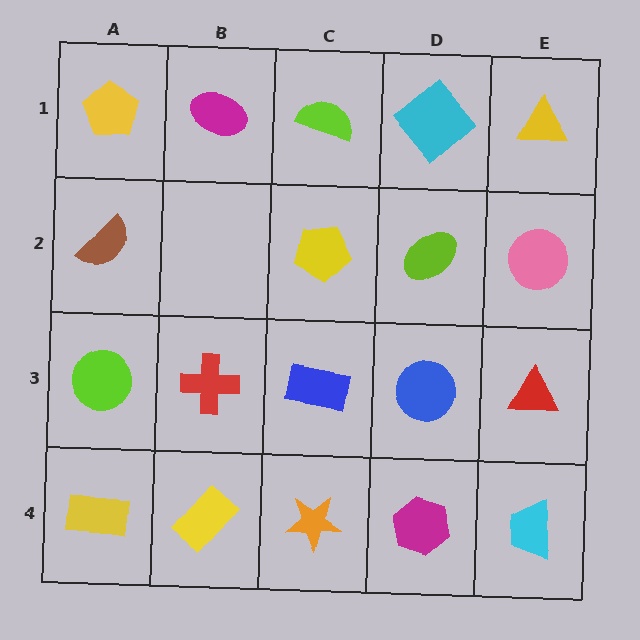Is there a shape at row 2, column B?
No, that cell is empty.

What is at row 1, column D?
A cyan diamond.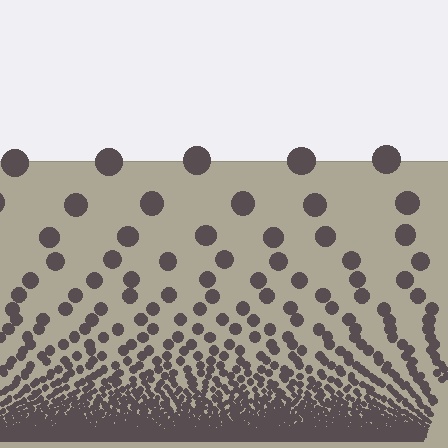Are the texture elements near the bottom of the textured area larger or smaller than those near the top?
Smaller. The gradient is inverted — elements near the bottom are smaller and denser.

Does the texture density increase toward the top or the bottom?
Density increases toward the bottom.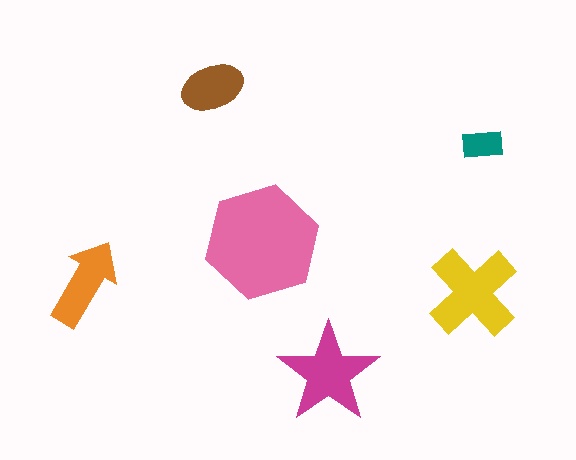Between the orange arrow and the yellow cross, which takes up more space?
The yellow cross.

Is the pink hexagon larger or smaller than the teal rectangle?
Larger.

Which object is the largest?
The pink hexagon.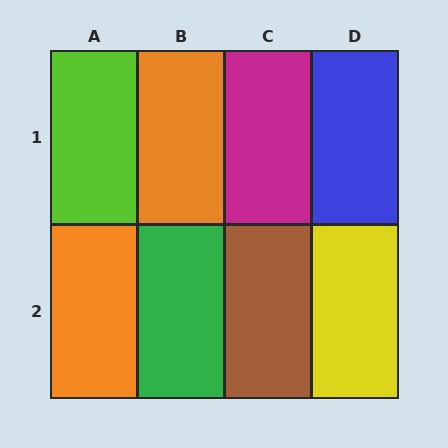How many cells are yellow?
1 cell is yellow.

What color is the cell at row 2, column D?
Yellow.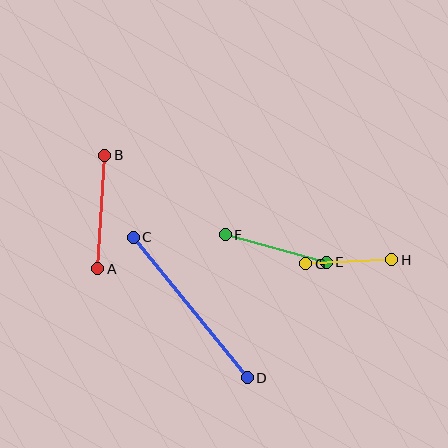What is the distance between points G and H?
The distance is approximately 86 pixels.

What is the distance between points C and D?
The distance is approximately 181 pixels.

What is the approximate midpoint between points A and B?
The midpoint is at approximately (101, 212) pixels.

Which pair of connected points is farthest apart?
Points C and D are farthest apart.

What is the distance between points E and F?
The distance is approximately 105 pixels.